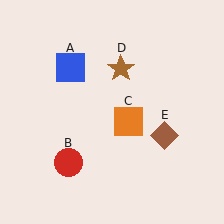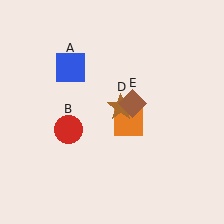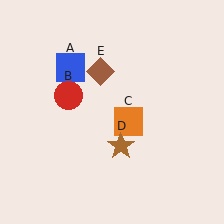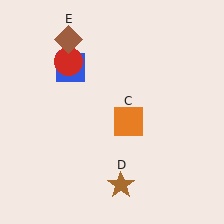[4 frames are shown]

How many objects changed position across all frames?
3 objects changed position: red circle (object B), brown star (object D), brown diamond (object E).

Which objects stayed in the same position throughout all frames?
Blue square (object A) and orange square (object C) remained stationary.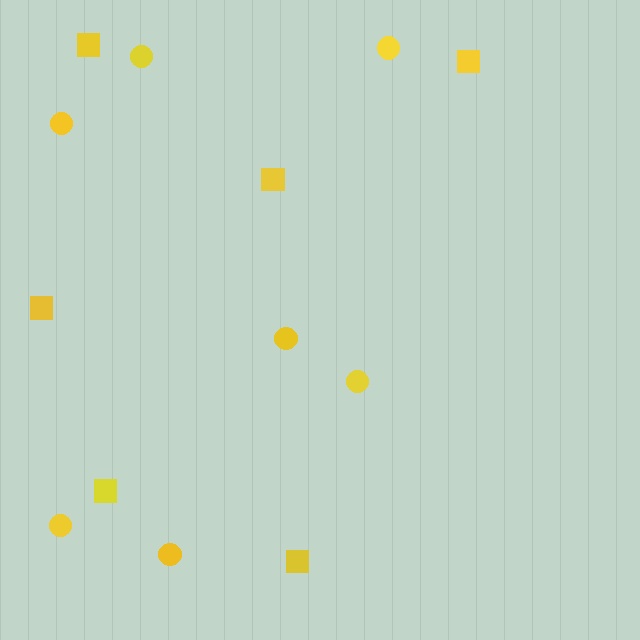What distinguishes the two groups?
There are 2 groups: one group of circles (7) and one group of squares (6).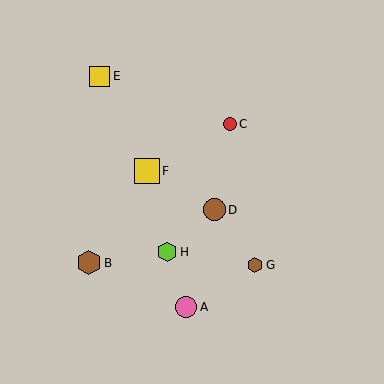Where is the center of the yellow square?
The center of the yellow square is at (147, 171).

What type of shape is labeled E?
Shape E is a yellow square.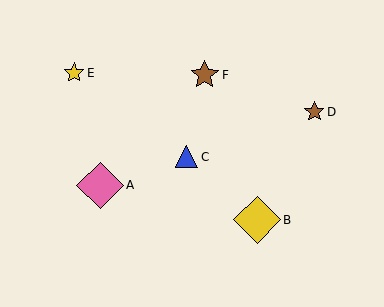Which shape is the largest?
The yellow diamond (labeled B) is the largest.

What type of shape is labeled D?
Shape D is a brown star.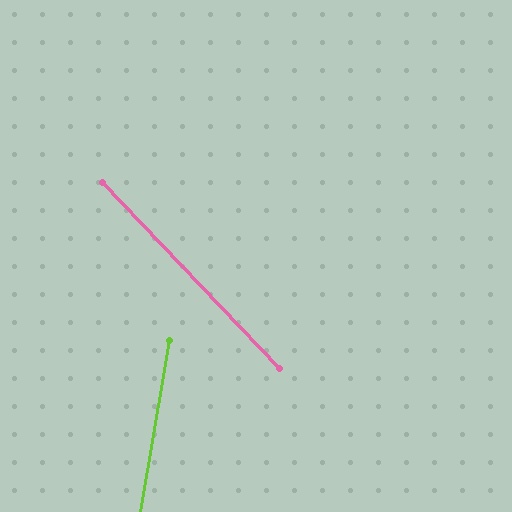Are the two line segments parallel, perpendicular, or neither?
Neither parallel nor perpendicular — they differ by about 53°.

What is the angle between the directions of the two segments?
Approximately 53 degrees.